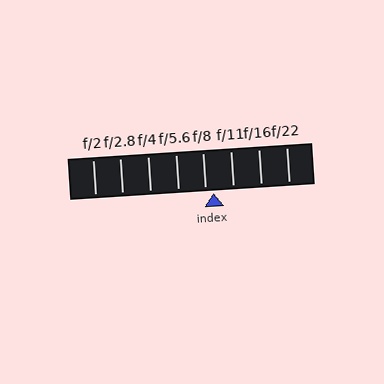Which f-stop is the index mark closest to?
The index mark is closest to f/8.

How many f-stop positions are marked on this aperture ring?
There are 8 f-stop positions marked.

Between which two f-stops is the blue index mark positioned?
The index mark is between f/8 and f/11.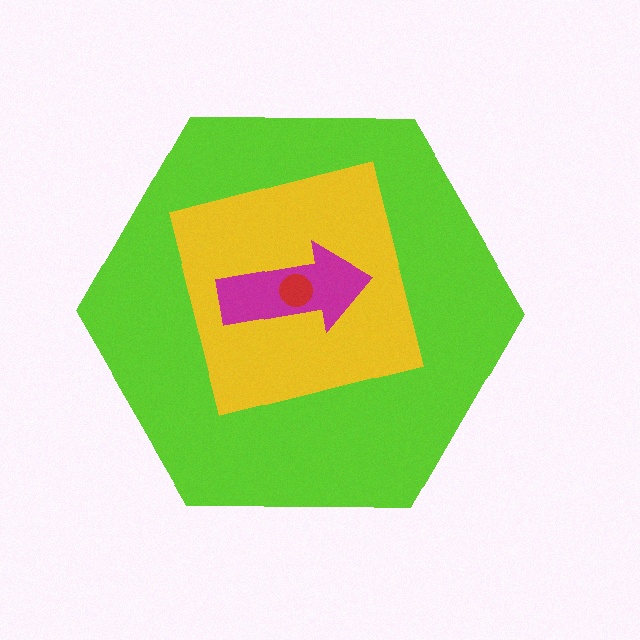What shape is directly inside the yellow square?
The magenta arrow.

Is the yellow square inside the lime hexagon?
Yes.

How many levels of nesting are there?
4.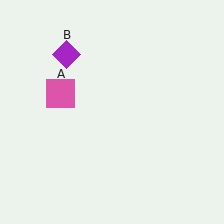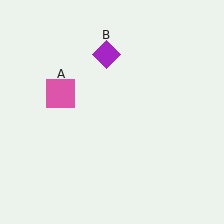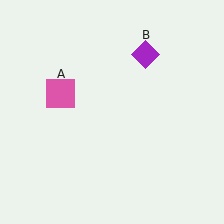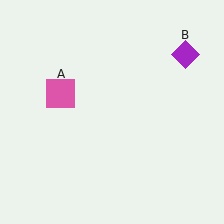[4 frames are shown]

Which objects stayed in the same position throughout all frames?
Pink square (object A) remained stationary.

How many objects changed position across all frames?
1 object changed position: purple diamond (object B).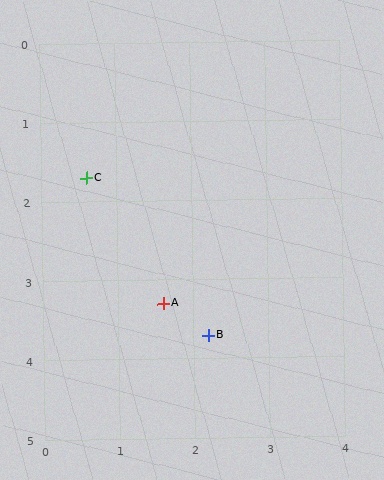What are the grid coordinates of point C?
Point C is at approximately (0.6, 1.7).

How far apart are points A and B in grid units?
Points A and B are about 0.7 grid units apart.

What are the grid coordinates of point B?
Point B is at approximately (2.2, 3.7).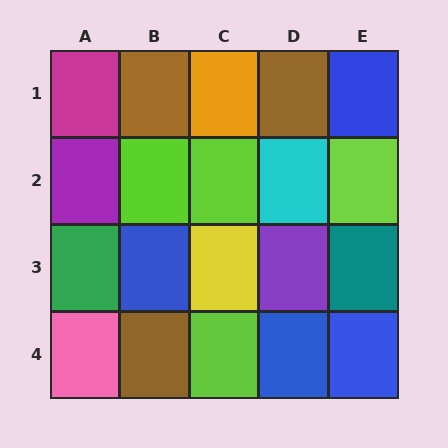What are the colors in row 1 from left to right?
Magenta, brown, orange, brown, blue.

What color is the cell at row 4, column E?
Blue.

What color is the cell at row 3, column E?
Teal.